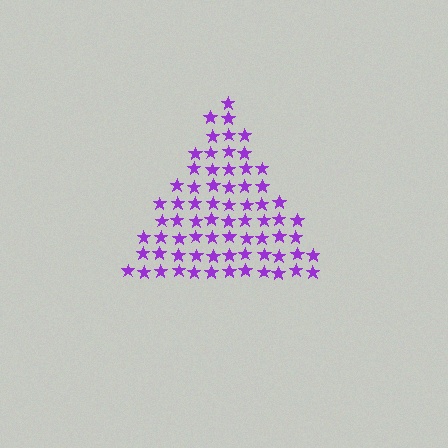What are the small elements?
The small elements are stars.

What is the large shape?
The large shape is a triangle.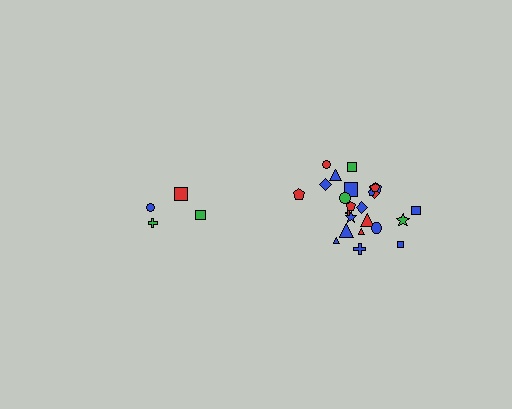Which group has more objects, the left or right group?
The right group.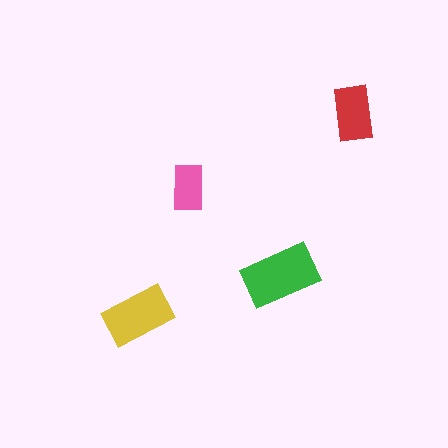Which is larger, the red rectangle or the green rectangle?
The green one.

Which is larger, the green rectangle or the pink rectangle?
The green one.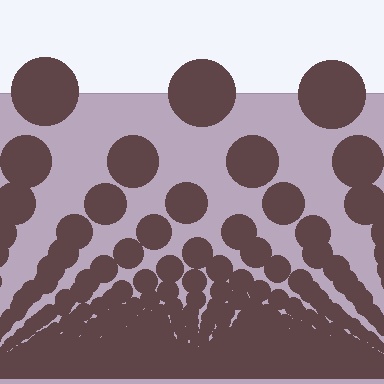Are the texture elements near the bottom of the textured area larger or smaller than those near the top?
Smaller. The gradient is inverted — elements near the bottom are smaller and denser.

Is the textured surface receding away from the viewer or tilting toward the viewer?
The surface appears to tilt toward the viewer. Texture elements get larger and sparser toward the top.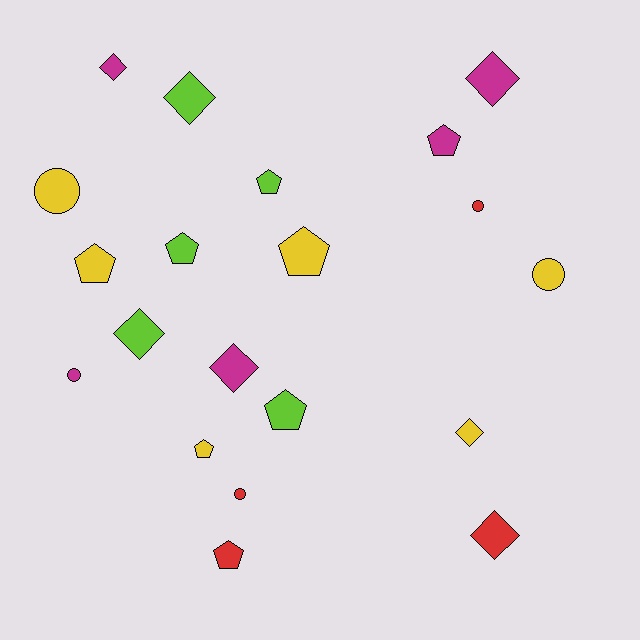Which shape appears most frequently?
Pentagon, with 8 objects.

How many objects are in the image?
There are 20 objects.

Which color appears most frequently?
Yellow, with 6 objects.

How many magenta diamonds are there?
There are 3 magenta diamonds.